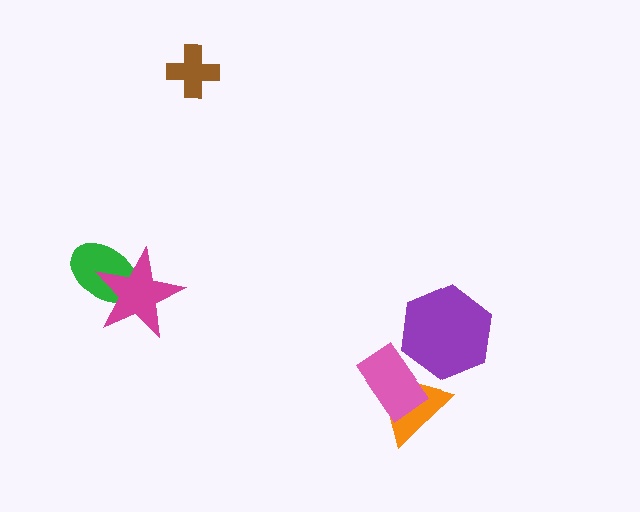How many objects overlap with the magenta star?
1 object overlaps with the magenta star.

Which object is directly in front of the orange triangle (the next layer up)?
The pink rectangle is directly in front of the orange triangle.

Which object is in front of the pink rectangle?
The purple hexagon is in front of the pink rectangle.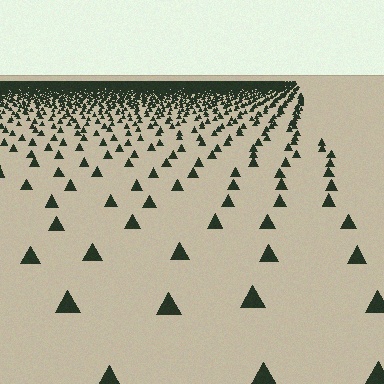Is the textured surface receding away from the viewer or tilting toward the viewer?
The surface is receding away from the viewer. Texture elements get smaller and denser toward the top.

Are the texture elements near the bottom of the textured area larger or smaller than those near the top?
Larger. Near the bottom, elements are closer to the viewer and appear at a bigger on-screen size.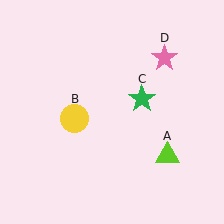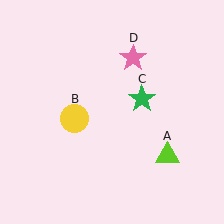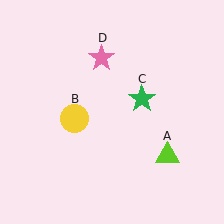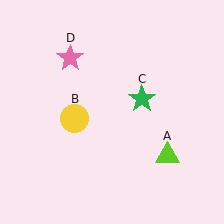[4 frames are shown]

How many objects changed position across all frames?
1 object changed position: pink star (object D).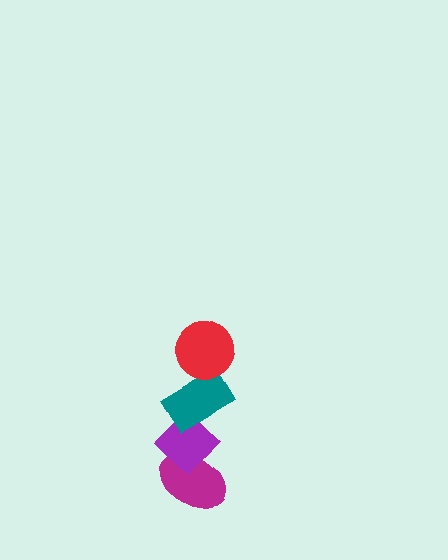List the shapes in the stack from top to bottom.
From top to bottom: the red circle, the teal rectangle, the purple diamond, the magenta ellipse.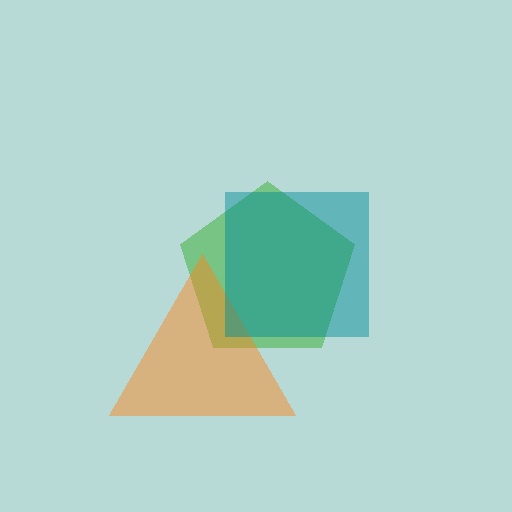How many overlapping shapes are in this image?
There are 3 overlapping shapes in the image.